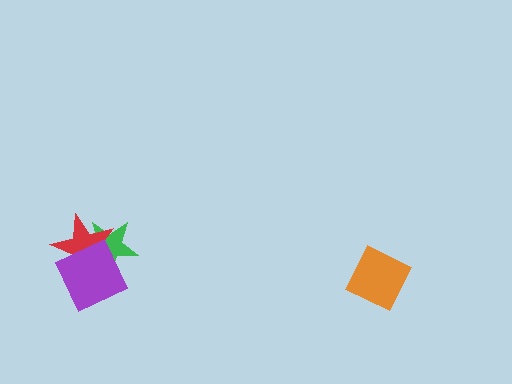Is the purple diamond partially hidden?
No, no other shape covers it.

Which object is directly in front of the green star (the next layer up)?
The red star is directly in front of the green star.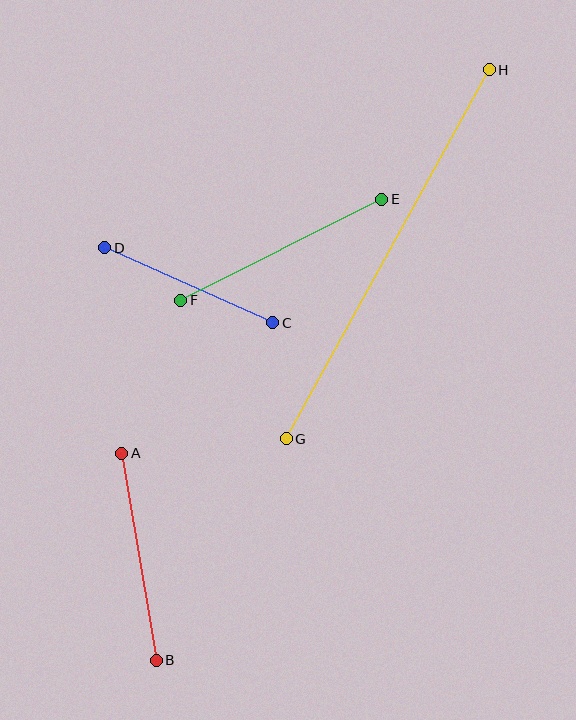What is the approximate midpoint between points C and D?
The midpoint is at approximately (189, 285) pixels.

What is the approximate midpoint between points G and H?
The midpoint is at approximately (388, 254) pixels.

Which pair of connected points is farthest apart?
Points G and H are farthest apart.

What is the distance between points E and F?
The distance is approximately 225 pixels.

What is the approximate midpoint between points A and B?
The midpoint is at approximately (139, 557) pixels.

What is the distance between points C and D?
The distance is approximately 184 pixels.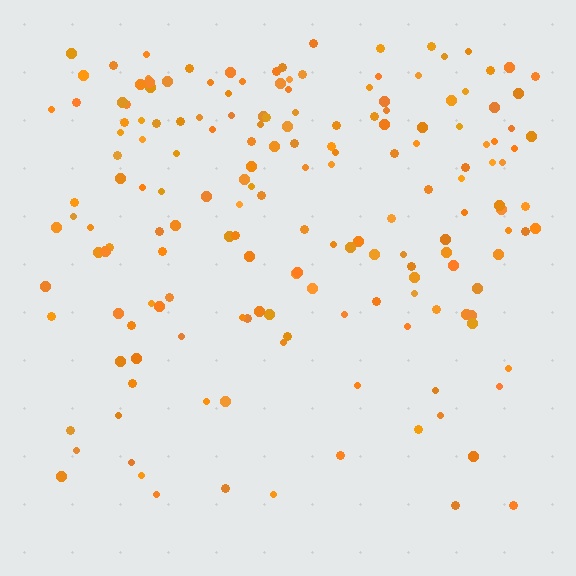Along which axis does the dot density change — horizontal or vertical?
Vertical.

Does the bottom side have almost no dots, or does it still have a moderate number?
Still a moderate number, just noticeably fewer than the top.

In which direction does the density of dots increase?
From bottom to top, with the top side densest.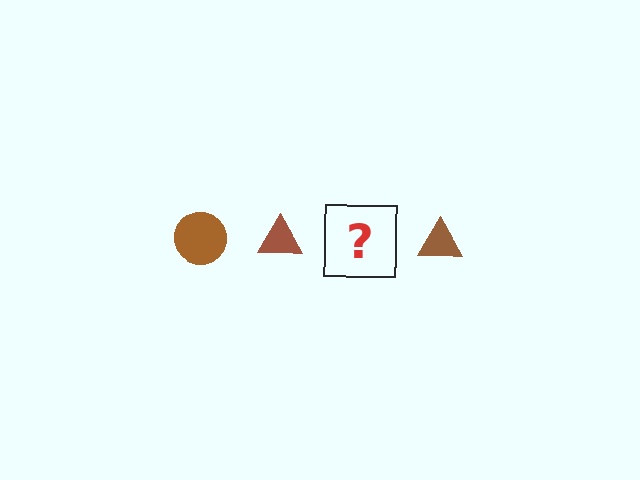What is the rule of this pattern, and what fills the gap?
The rule is that the pattern cycles through circle, triangle shapes in brown. The gap should be filled with a brown circle.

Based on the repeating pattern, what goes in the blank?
The blank should be a brown circle.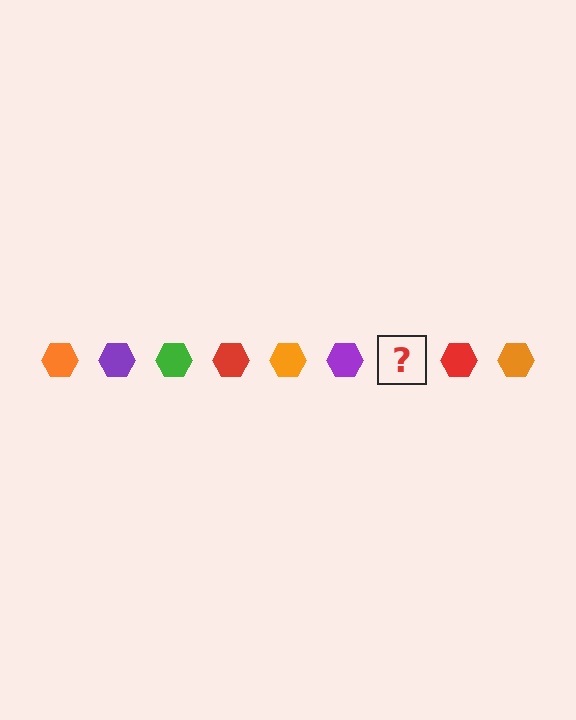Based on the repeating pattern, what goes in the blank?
The blank should be a green hexagon.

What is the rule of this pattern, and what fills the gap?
The rule is that the pattern cycles through orange, purple, green, red hexagons. The gap should be filled with a green hexagon.